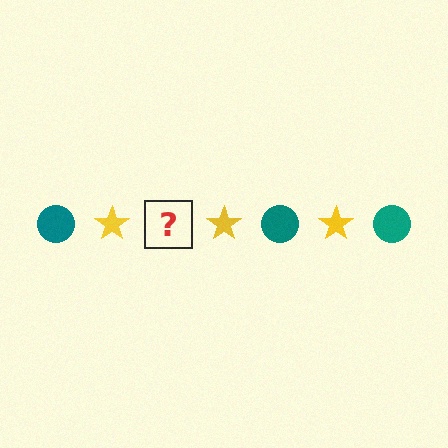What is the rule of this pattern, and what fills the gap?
The rule is that the pattern alternates between teal circle and yellow star. The gap should be filled with a teal circle.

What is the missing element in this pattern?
The missing element is a teal circle.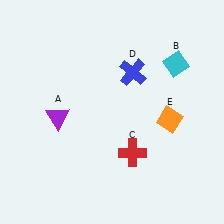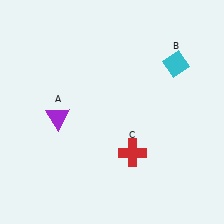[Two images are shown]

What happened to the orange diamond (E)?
The orange diamond (E) was removed in Image 2. It was in the bottom-right area of Image 1.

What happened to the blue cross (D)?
The blue cross (D) was removed in Image 2. It was in the top-right area of Image 1.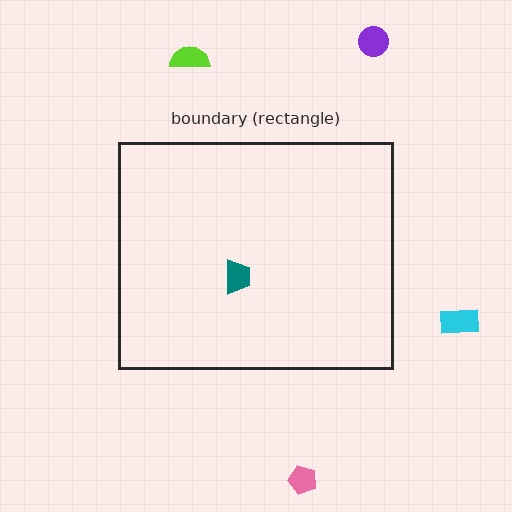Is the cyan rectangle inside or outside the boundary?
Outside.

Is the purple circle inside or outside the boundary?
Outside.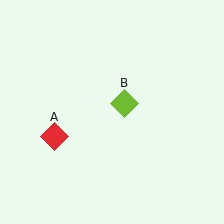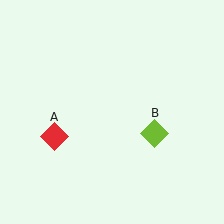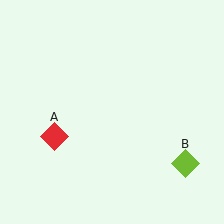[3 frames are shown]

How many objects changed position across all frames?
1 object changed position: lime diamond (object B).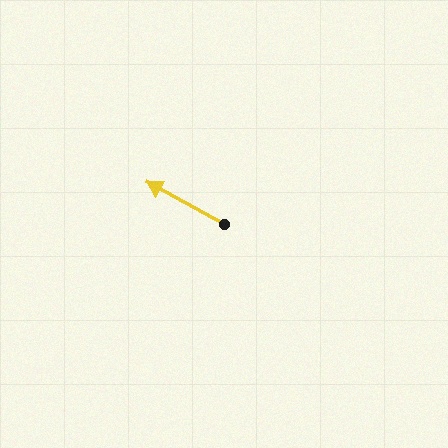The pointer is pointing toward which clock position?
Roughly 10 o'clock.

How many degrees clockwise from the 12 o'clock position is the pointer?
Approximately 299 degrees.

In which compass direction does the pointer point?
Northwest.